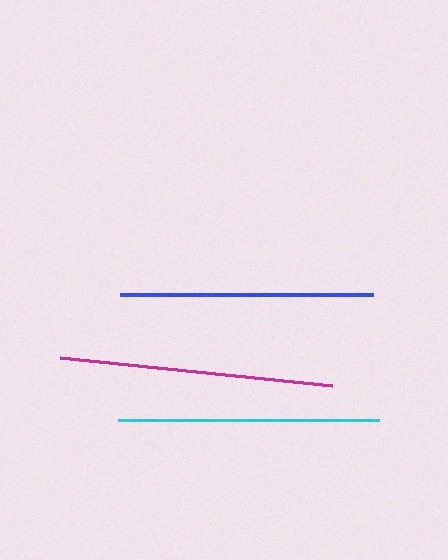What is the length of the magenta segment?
The magenta segment is approximately 274 pixels long.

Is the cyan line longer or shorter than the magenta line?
The magenta line is longer than the cyan line.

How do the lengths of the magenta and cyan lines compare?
The magenta and cyan lines are approximately the same length.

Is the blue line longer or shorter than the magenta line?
The magenta line is longer than the blue line.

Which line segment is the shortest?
The blue line is the shortest at approximately 254 pixels.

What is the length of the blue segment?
The blue segment is approximately 254 pixels long.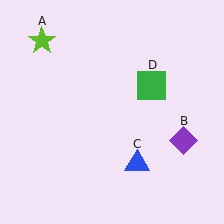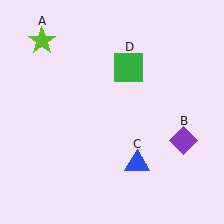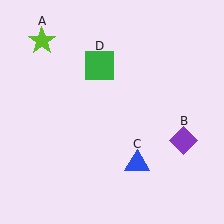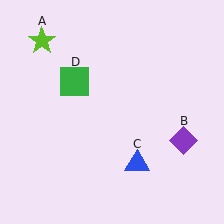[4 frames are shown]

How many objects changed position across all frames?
1 object changed position: green square (object D).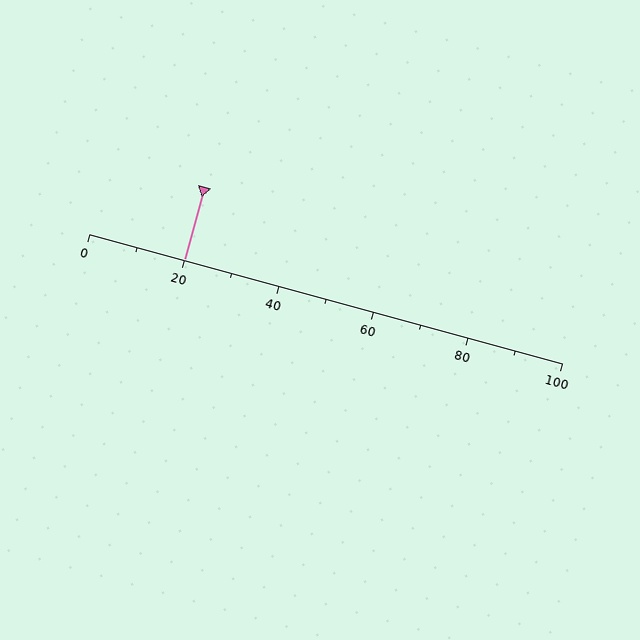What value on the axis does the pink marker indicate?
The marker indicates approximately 20.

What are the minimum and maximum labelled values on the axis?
The axis runs from 0 to 100.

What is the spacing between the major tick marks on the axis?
The major ticks are spaced 20 apart.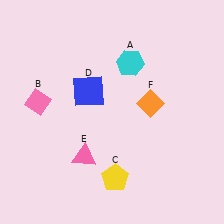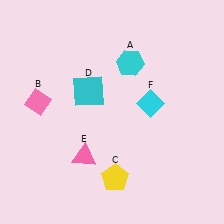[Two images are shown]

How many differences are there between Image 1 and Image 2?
There are 2 differences between the two images.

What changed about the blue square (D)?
In Image 1, D is blue. In Image 2, it changed to cyan.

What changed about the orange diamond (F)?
In Image 1, F is orange. In Image 2, it changed to cyan.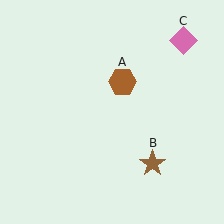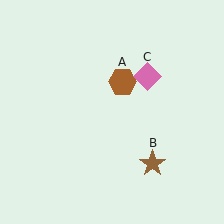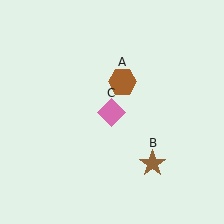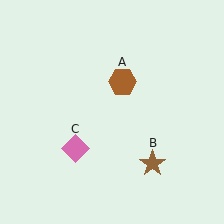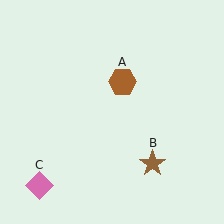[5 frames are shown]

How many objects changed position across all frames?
1 object changed position: pink diamond (object C).